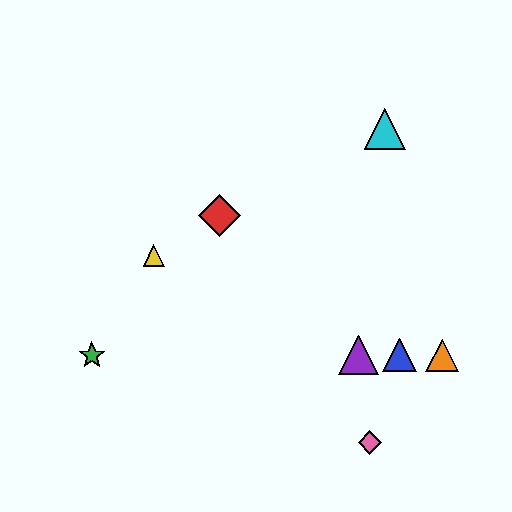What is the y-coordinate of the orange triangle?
The orange triangle is at y≈355.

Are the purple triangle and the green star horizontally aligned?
Yes, both are at y≈355.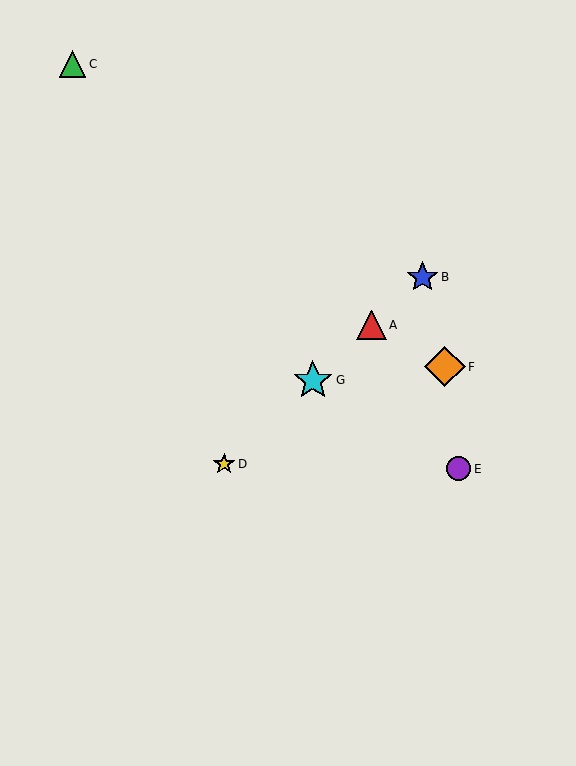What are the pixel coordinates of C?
Object C is at (73, 64).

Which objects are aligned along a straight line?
Objects A, B, D, G are aligned along a straight line.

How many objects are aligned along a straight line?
4 objects (A, B, D, G) are aligned along a straight line.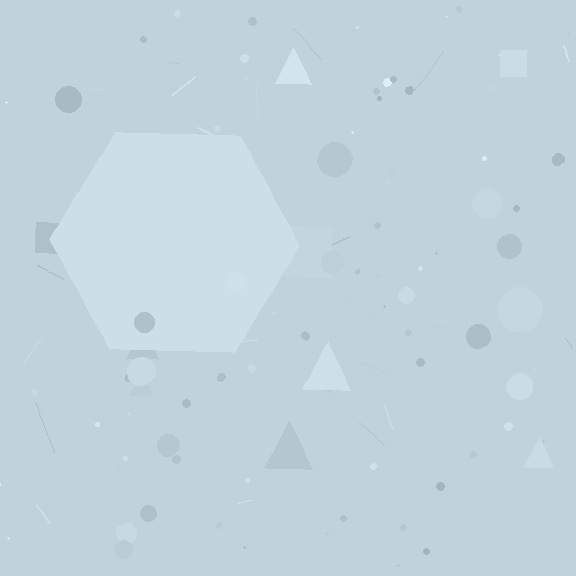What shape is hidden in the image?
A hexagon is hidden in the image.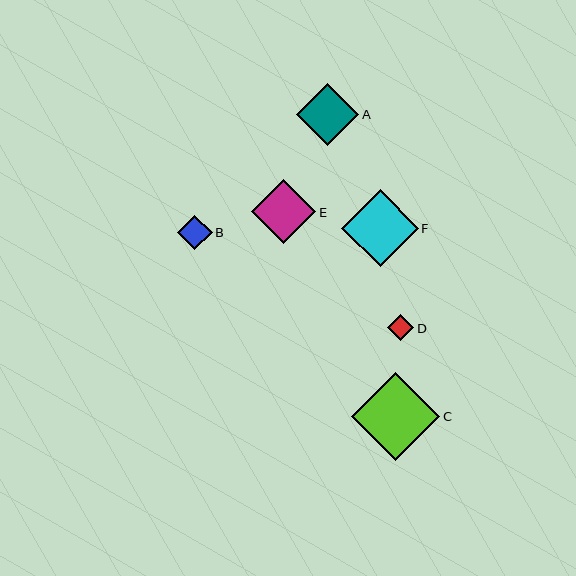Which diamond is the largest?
Diamond C is the largest with a size of approximately 88 pixels.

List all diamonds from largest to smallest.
From largest to smallest: C, F, E, A, B, D.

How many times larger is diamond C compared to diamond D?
Diamond C is approximately 3.4 times the size of diamond D.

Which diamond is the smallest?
Diamond D is the smallest with a size of approximately 26 pixels.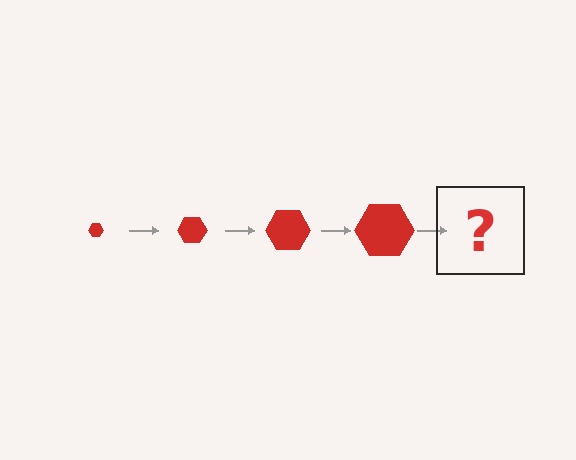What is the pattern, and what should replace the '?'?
The pattern is that the hexagon gets progressively larger each step. The '?' should be a red hexagon, larger than the previous one.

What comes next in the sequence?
The next element should be a red hexagon, larger than the previous one.